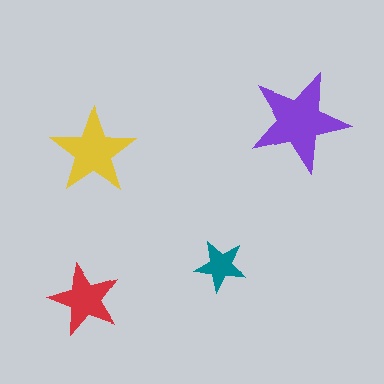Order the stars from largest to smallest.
the purple one, the yellow one, the red one, the teal one.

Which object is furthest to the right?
The purple star is rightmost.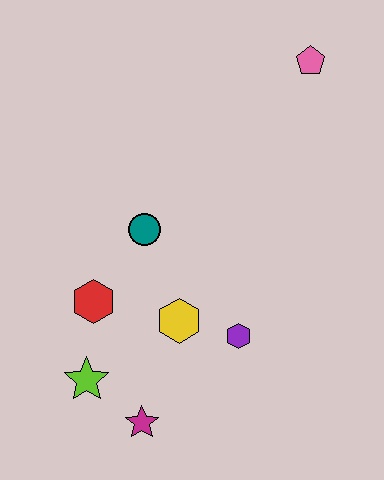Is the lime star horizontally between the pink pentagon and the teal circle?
No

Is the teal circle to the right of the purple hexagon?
No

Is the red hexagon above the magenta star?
Yes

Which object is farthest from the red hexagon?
The pink pentagon is farthest from the red hexagon.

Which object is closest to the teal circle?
The red hexagon is closest to the teal circle.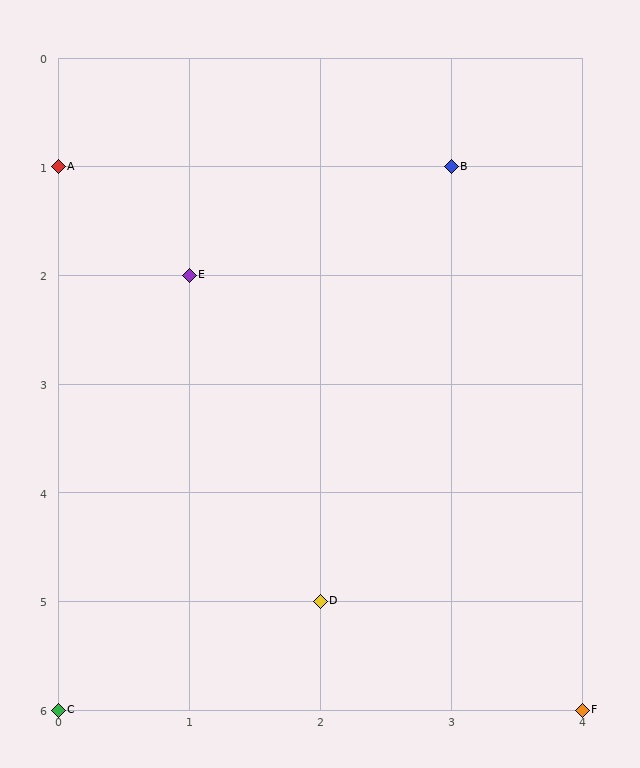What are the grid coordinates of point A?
Point A is at grid coordinates (0, 1).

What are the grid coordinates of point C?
Point C is at grid coordinates (0, 6).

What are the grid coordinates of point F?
Point F is at grid coordinates (4, 6).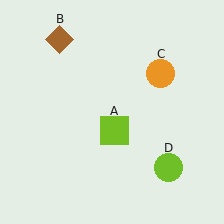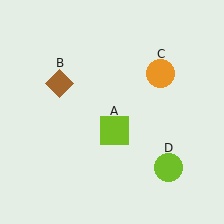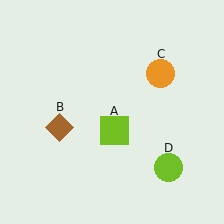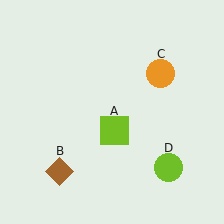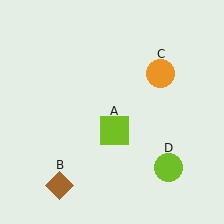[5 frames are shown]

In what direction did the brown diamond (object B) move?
The brown diamond (object B) moved down.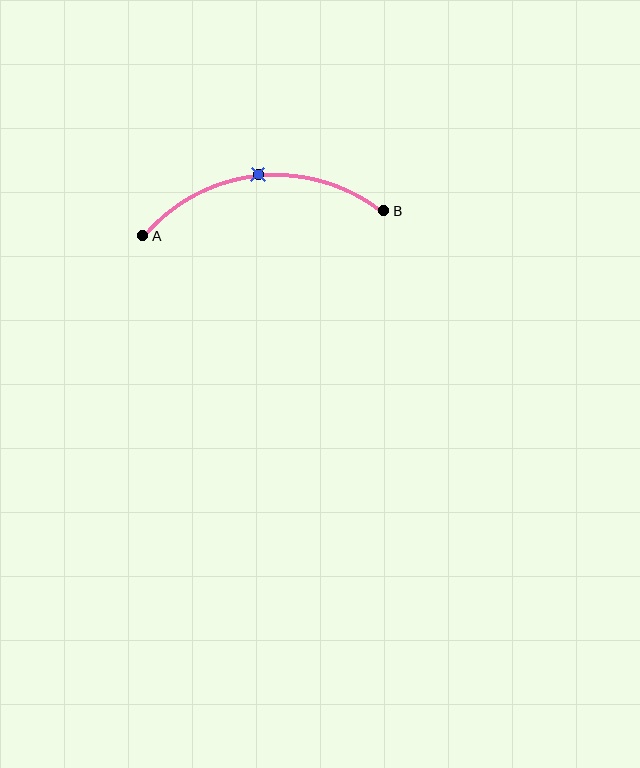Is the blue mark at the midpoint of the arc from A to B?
Yes. The blue mark lies on the arc at equal arc-length from both A and B — it is the arc midpoint.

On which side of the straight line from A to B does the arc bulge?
The arc bulges above the straight line connecting A and B.